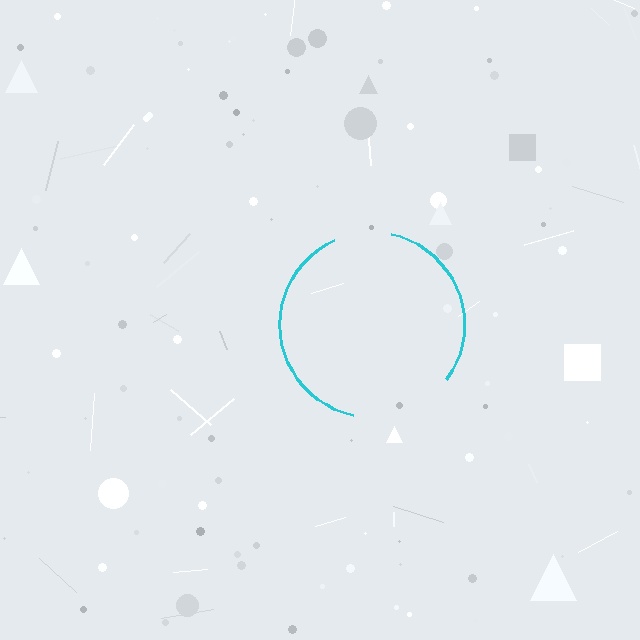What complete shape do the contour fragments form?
The contour fragments form a circle.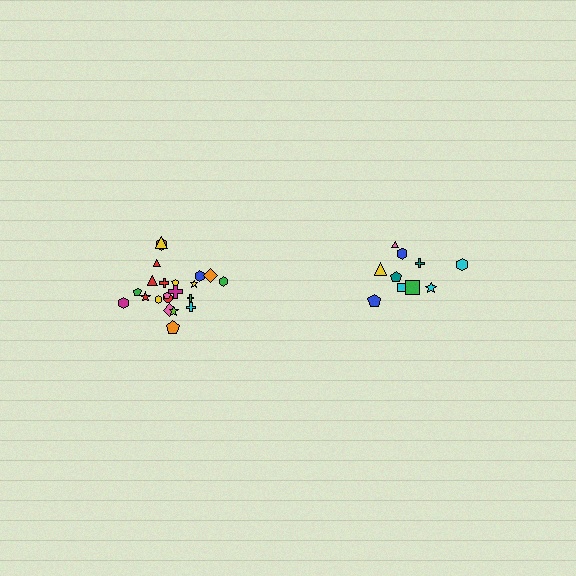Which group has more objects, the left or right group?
The left group.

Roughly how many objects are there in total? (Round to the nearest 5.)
Roughly 30 objects in total.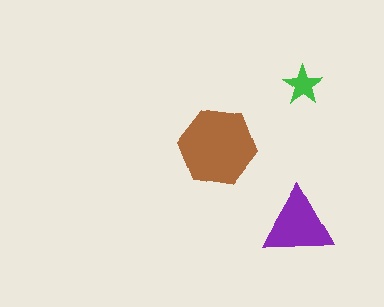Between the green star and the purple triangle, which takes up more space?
The purple triangle.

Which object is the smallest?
The green star.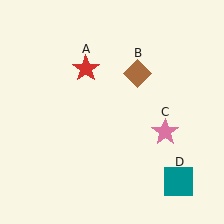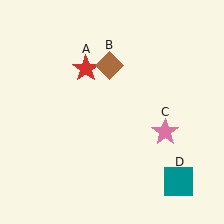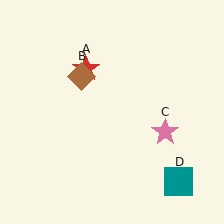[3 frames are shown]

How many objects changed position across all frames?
1 object changed position: brown diamond (object B).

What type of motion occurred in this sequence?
The brown diamond (object B) rotated counterclockwise around the center of the scene.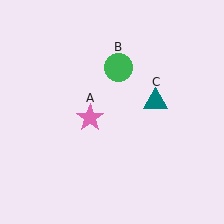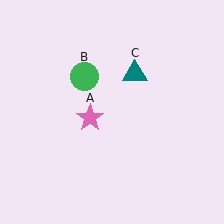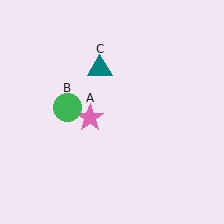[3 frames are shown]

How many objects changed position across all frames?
2 objects changed position: green circle (object B), teal triangle (object C).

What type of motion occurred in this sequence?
The green circle (object B), teal triangle (object C) rotated counterclockwise around the center of the scene.